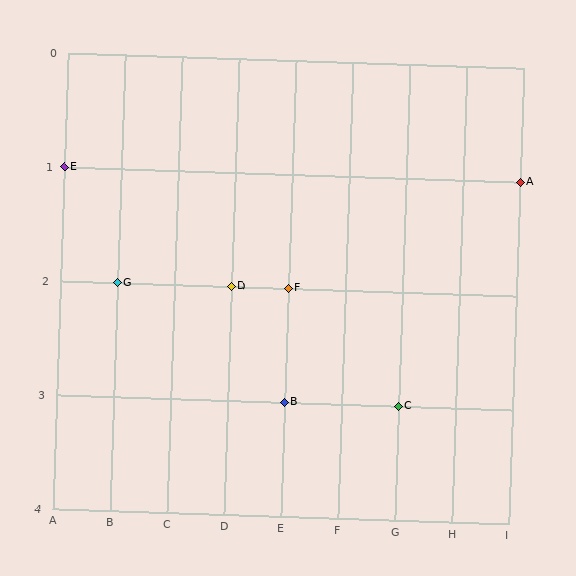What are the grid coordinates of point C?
Point C is at grid coordinates (G, 3).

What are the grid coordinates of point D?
Point D is at grid coordinates (D, 2).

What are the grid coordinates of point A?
Point A is at grid coordinates (I, 1).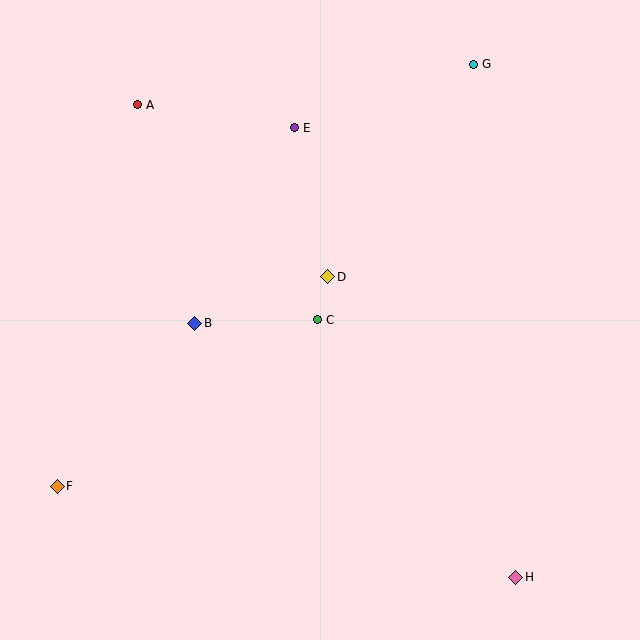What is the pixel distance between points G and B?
The distance between G and B is 381 pixels.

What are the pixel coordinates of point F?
Point F is at (57, 486).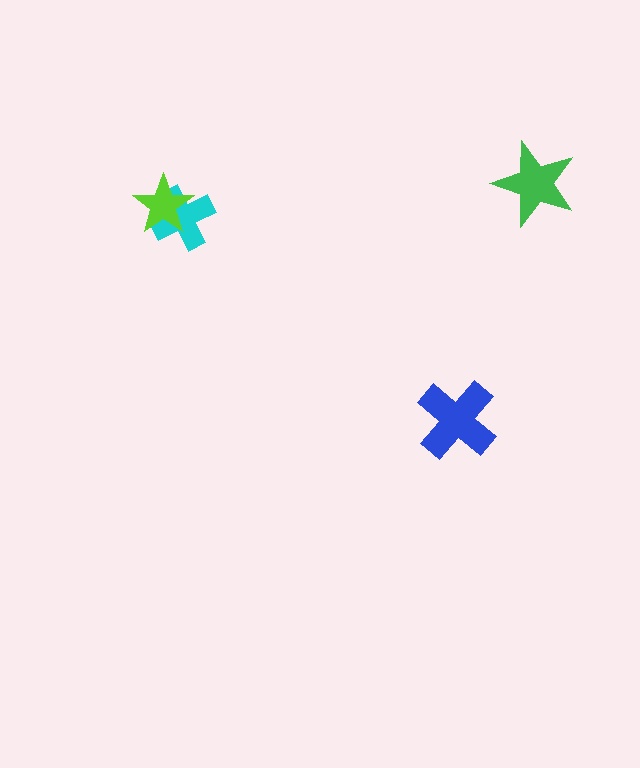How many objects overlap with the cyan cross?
1 object overlaps with the cyan cross.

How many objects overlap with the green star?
0 objects overlap with the green star.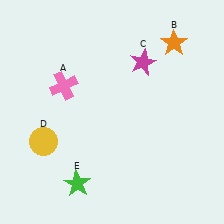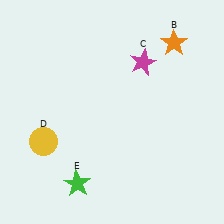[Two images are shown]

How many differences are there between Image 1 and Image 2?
There is 1 difference between the two images.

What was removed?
The pink cross (A) was removed in Image 2.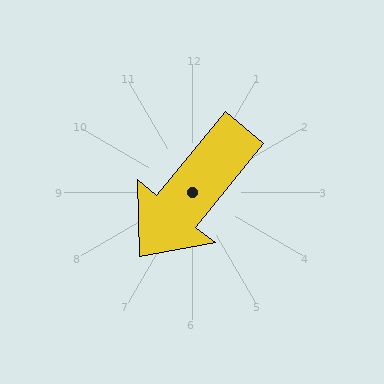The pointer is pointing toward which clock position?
Roughly 7 o'clock.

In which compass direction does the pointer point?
Southwest.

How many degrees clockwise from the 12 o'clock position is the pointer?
Approximately 219 degrees.